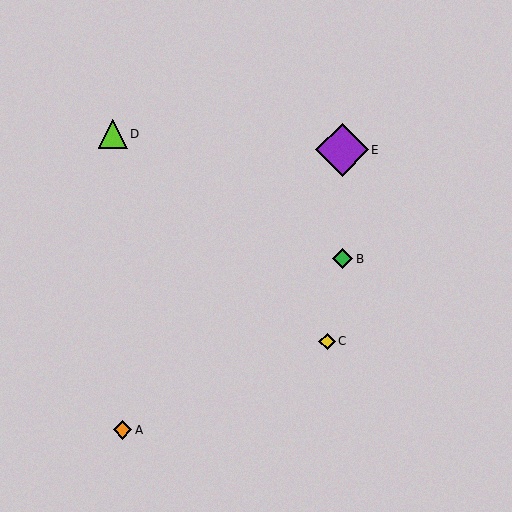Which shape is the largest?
The purple diamond (labeled E) is the largest.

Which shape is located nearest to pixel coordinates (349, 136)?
The purple diamond (labeled E) at (342, 150) is nearest to that location.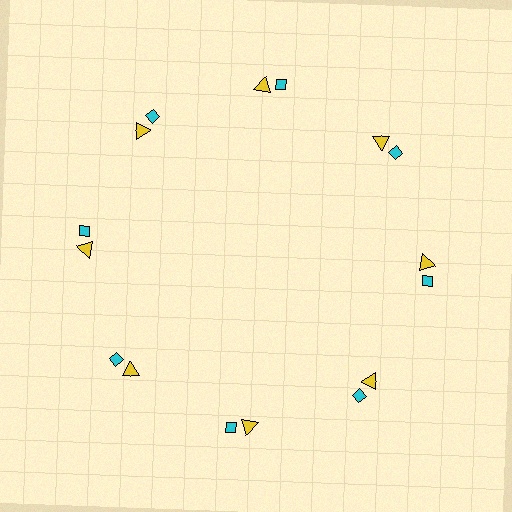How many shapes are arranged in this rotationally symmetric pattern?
There are 16 shapes, arranged in 8 groups of 2.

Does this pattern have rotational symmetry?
Yes, this pattern has 8-fold rotational symmetry. It looks the same after rotating 45 degrees around the center.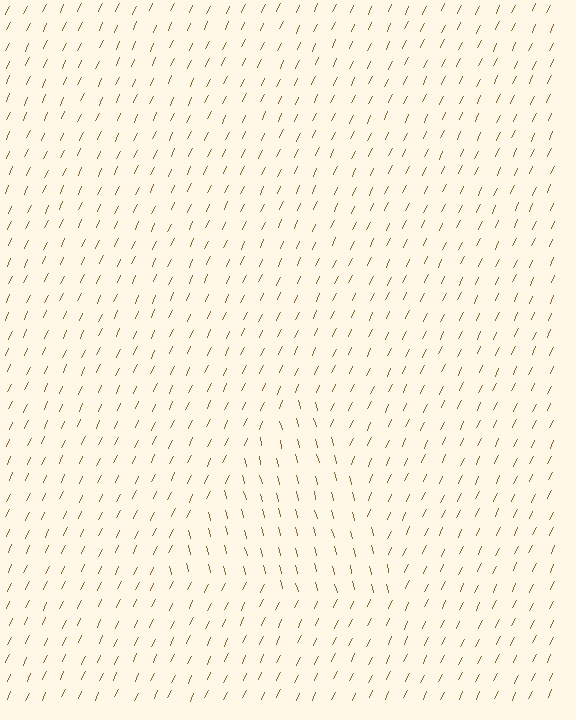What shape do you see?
I see a triangle.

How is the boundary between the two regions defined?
The boundary is defined purely by a change in line orientation (approximately 40 degrees difference). All lines are the same color and thickness.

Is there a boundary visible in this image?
Yes, there is a texture boundary formed by a change in line orientation.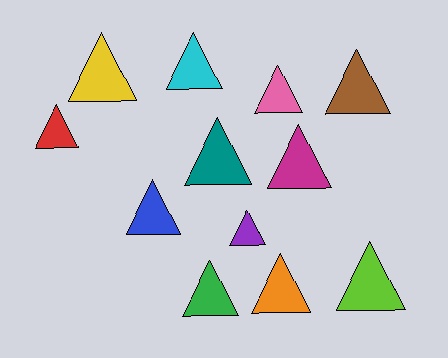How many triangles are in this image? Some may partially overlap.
There are 12 triangles.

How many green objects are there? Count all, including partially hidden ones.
There is 1 green object.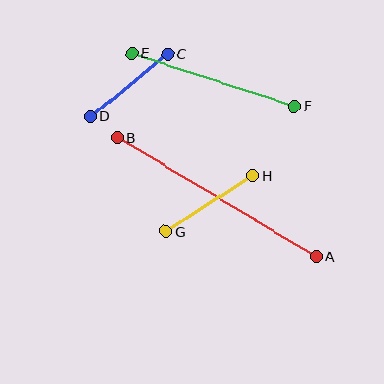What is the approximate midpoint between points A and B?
The midpoint is at approximately (217, 197) pixels.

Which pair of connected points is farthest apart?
Points A and B are farthest apart.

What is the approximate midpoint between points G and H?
The midpoint is at approximately (210, 204) pixels.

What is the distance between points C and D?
The distance is approximately 99 pixels.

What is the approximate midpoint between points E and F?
The midpoint is at approximately (213, 79) pixels.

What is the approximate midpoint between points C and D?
The midpoint is at approximately (129, 85) pixels.